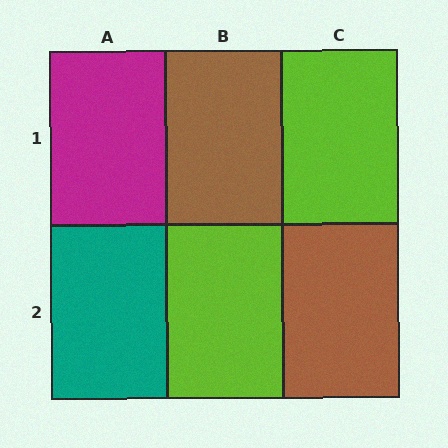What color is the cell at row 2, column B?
Lime.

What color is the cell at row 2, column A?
Teal.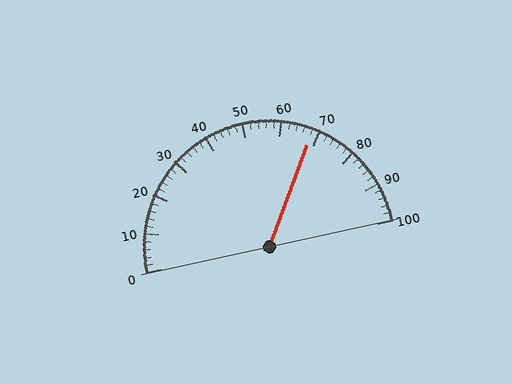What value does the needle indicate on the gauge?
The needle indicates approximately 68.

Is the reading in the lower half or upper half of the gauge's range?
The reading is in the upper half of the range (0 to 100).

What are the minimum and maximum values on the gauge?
The gauge ranges from 0 to 100.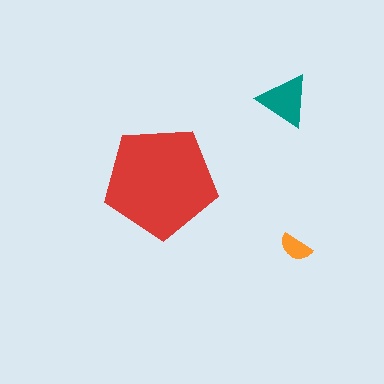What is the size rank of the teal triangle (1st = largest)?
2nd.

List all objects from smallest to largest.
The orange semicircle, the teal triangle, the red pentagon.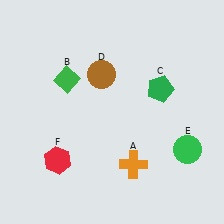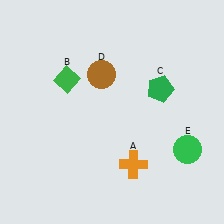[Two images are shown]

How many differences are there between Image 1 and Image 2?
There is 1 difference between the two images.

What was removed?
The red hexagon (F) was removed in Image 2.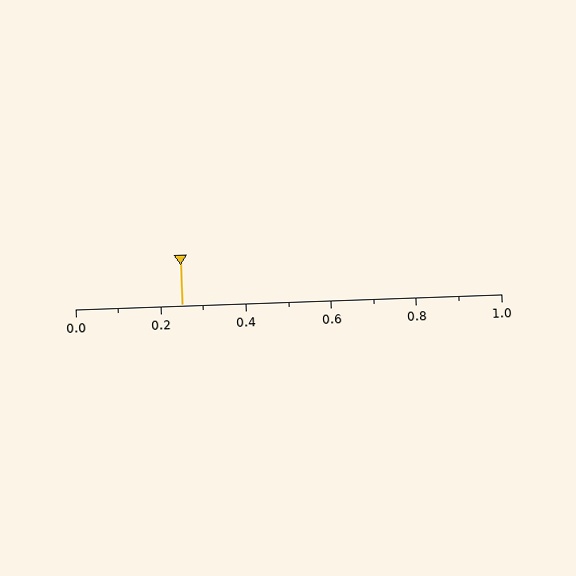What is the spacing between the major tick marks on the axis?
The major ticks are spaced 0.2 apart.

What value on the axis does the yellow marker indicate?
The marker indicates approximately 0.25.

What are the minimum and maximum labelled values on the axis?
The axis runs from 0.0 to 1.0.